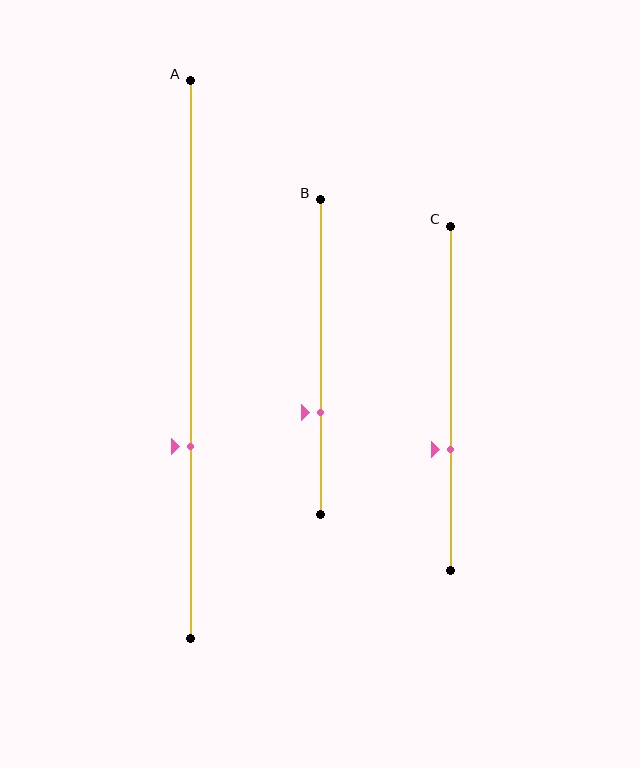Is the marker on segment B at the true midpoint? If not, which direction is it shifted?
No, the marker on segment B is shifted downward by about 17% of the segment length.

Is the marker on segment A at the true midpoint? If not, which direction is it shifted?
No, the marker on segment A is shifted downward by about 16% of the segment length.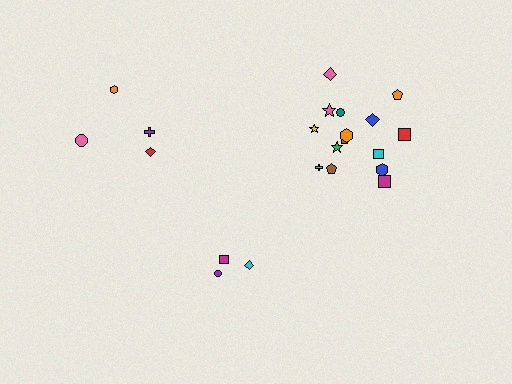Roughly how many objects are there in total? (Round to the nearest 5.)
Roughly 20 objects in total.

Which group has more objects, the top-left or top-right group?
The top-right group.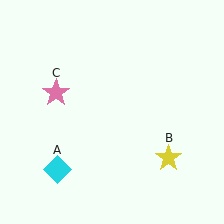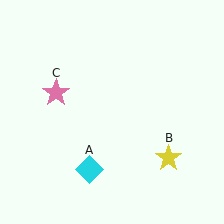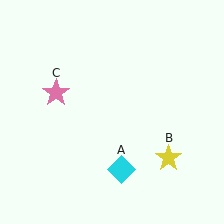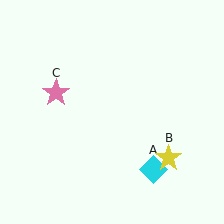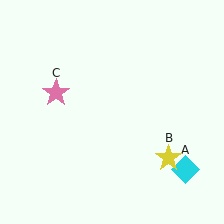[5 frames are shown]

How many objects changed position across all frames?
1 object changed position: cyan diamond (object A).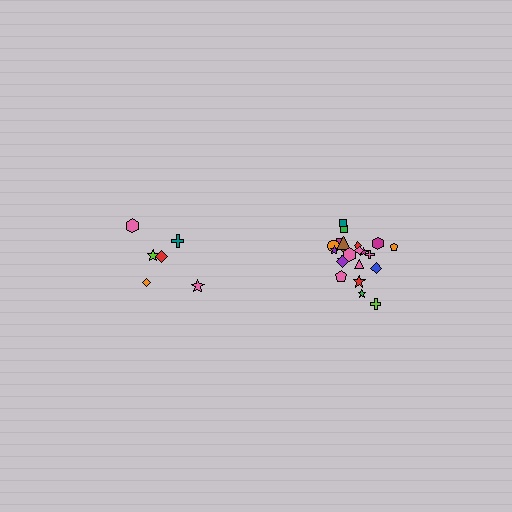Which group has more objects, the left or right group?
The right group.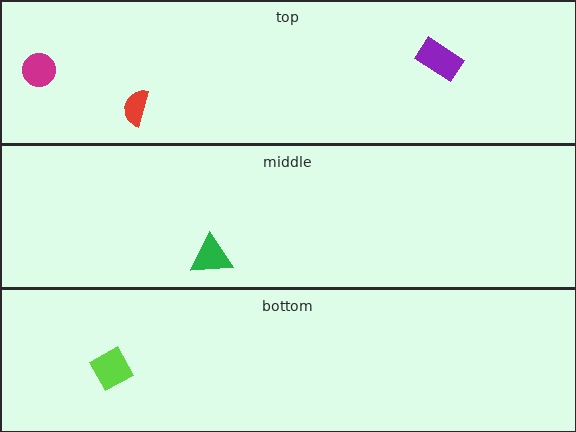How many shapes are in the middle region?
1.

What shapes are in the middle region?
The green triangle.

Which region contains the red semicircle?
The top region.